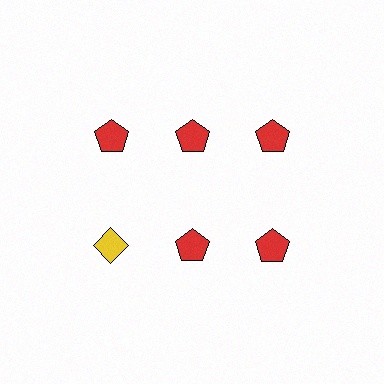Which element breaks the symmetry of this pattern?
The yellow diamond in the second row, leftmost column breaks the symmetry. All other shapes are red pentagons.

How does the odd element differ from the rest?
It differs in both color (yellow instead of red) and shape (diamond instead of pentagon).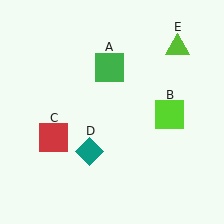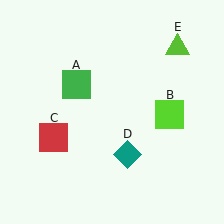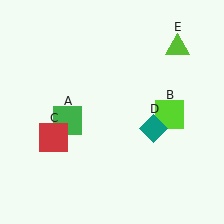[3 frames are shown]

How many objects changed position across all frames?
2 objects changed position: green square (object A), teal diamond (object D).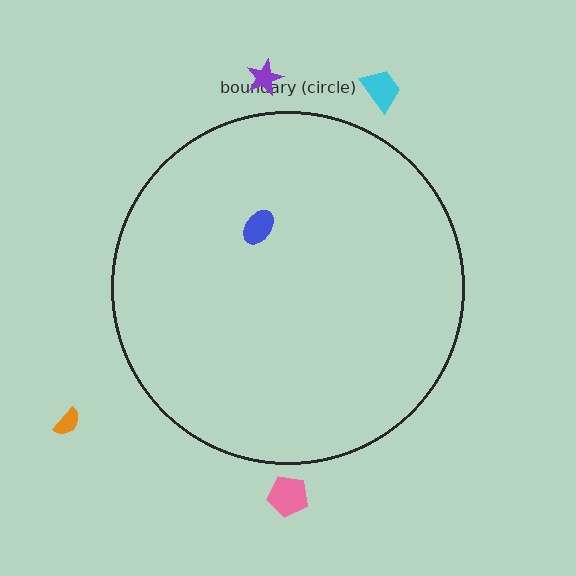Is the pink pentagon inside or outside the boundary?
Outside.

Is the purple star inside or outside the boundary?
Outside.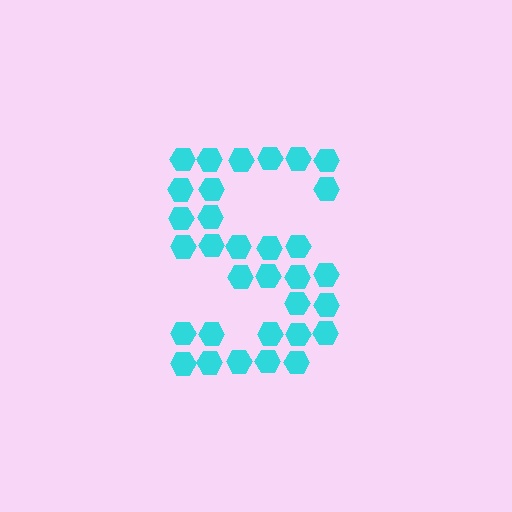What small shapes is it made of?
It is made of small hexagons.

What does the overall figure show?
The overall figure shows the letter S.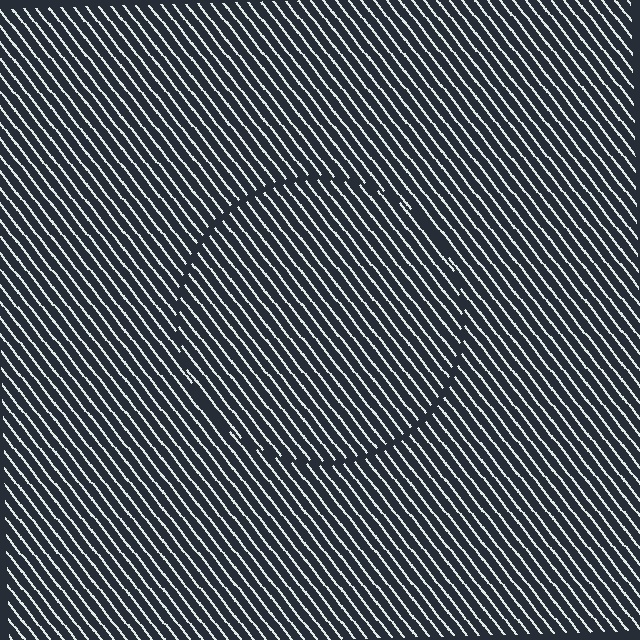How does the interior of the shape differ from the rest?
The interior of the shape contains the same grating, shifted by half a period — the contour is defined by the phase discontinuity where line-ends from the inner and outer gratings abut.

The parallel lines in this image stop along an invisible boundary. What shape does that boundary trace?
An illusory circle. The interior of the shape contains the same grating, shifted by half a period — the contour is defined by the phase discontinuity where line-ends from the inner and outer gratings abut.